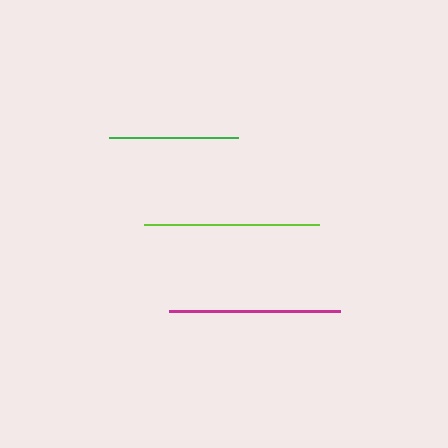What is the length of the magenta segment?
The magenta segment is approximately 172 pixels long.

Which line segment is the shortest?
The green line is the shortest at approximately 129 pixels.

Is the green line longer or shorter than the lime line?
The lime line is longer than the green line.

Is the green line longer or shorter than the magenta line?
The magenta line is longer than the green line.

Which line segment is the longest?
The lime line is the longest at approximately 175 pixels.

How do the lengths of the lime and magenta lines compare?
The lime and magenta lines are approximately the same length.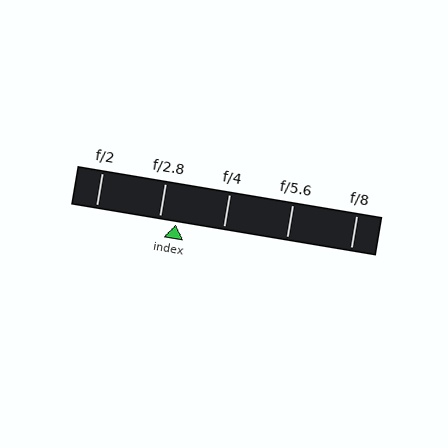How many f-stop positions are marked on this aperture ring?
There are 5 f-stop positions marked.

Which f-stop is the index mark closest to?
The index mark is closest to f/2.8.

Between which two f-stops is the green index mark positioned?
The index mark is between f/2.8 and f/4.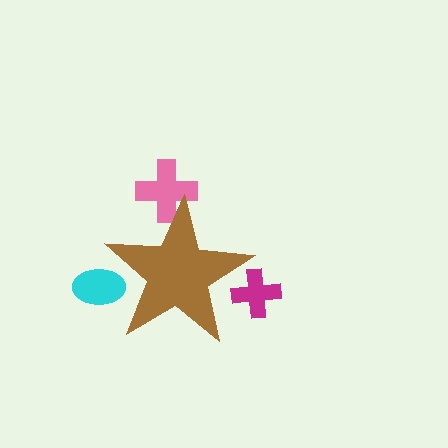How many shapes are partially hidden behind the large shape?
3 shapes are partially hidden.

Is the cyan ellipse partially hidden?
Yes, the cyan ellipse is partially hidden behind the brown star.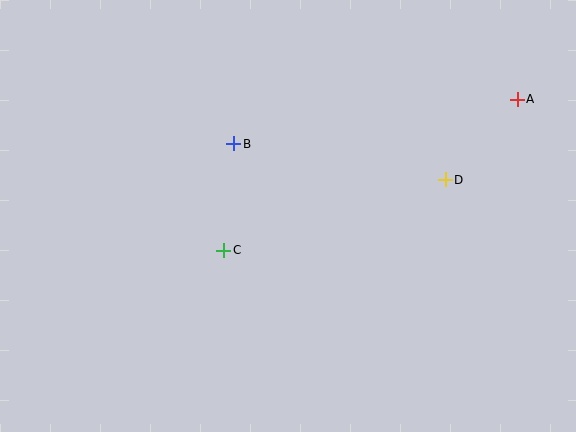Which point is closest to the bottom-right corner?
Point D is closest to the bottom-right corner.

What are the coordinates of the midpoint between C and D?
The midpoint between C and D is at (335, 215).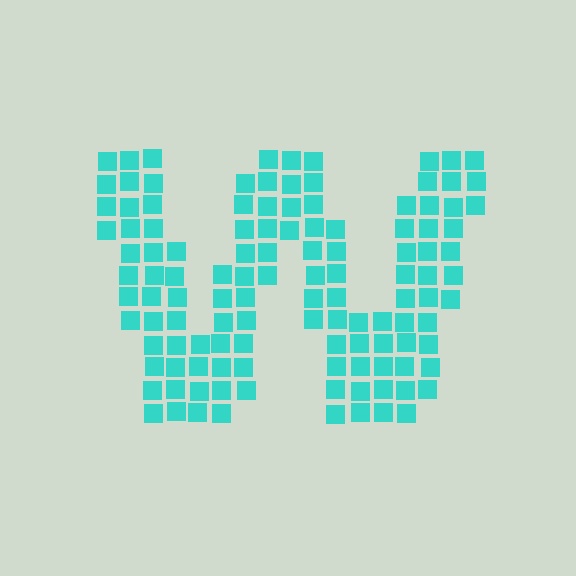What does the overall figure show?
The overall figure shows the letter W.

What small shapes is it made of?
It is made of small squares.